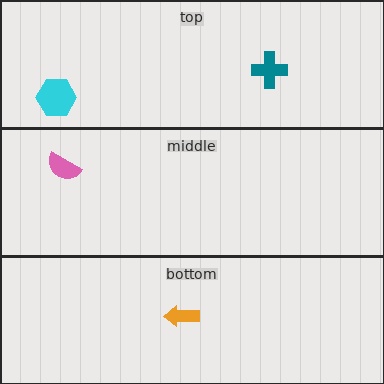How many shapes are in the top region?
2.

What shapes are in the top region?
The cyan hexagon, the teal cross.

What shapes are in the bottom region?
The orange arrow.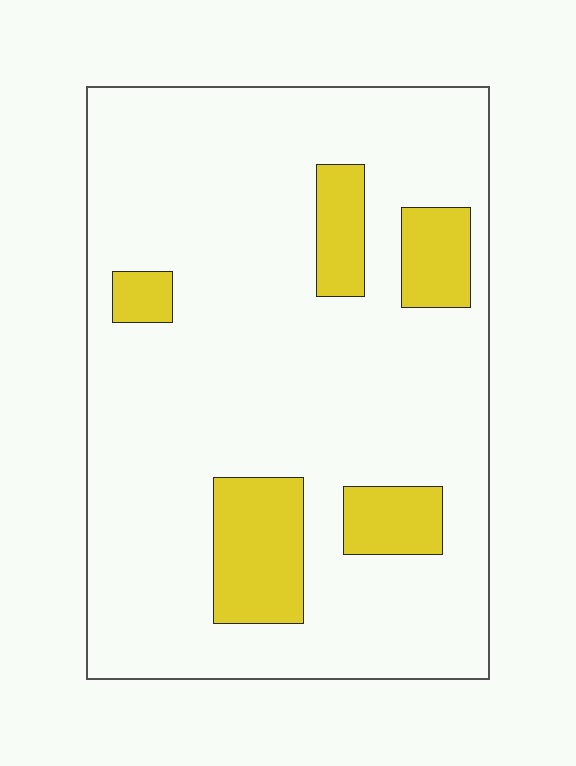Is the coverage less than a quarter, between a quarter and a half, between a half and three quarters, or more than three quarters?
Less than a quarter.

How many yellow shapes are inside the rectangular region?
5.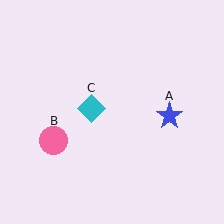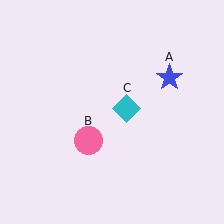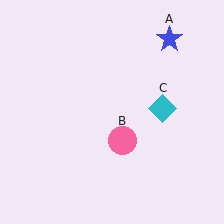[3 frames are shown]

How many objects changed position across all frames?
3 objects changed position: blue star (object A), pink circle (object B), cyan diamond (object C).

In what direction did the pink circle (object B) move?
The pink circle (object B) moved right.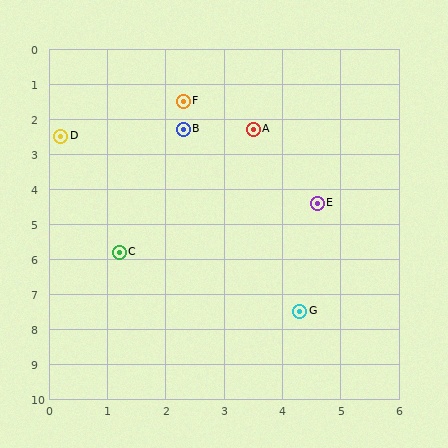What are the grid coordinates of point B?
Point B is at approximately (2.3, 2.3).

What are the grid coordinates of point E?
Point E is at approximately (4.6, 4.4).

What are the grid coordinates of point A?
Point A is at approximately (3.5, 2.3).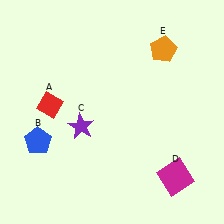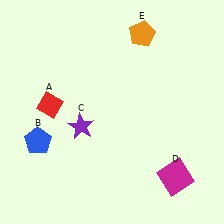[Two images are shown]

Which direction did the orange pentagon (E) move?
The orange pentagon (E) moved left.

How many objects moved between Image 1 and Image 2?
1 object moved between the two images.